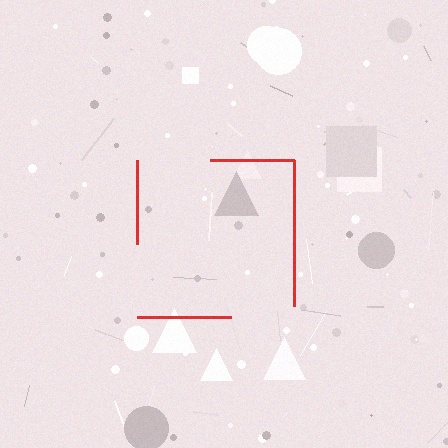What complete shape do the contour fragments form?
The contour fragments form a square.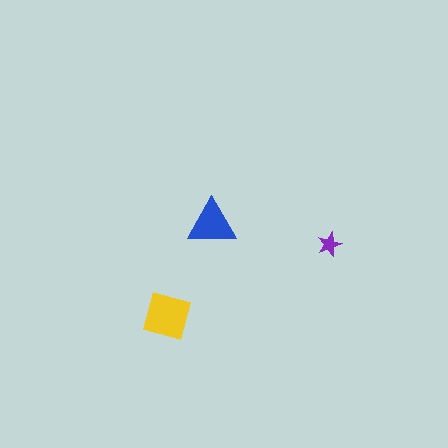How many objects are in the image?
There are 3 objects in the image.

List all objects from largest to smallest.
The yellow square, the blue triangle, the purple star.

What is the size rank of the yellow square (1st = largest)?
1st.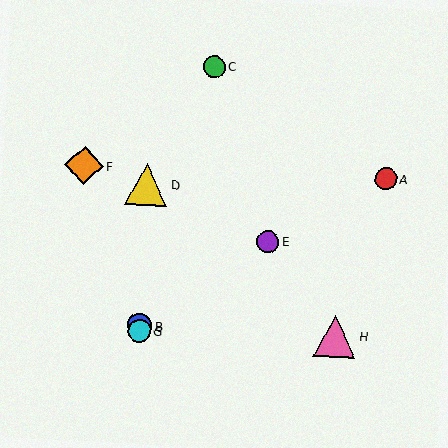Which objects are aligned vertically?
Objects B, D, G are aligned vertically.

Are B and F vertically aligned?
No, B is at x≈140 and F is at x≈84.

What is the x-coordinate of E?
Object E is at x≈268.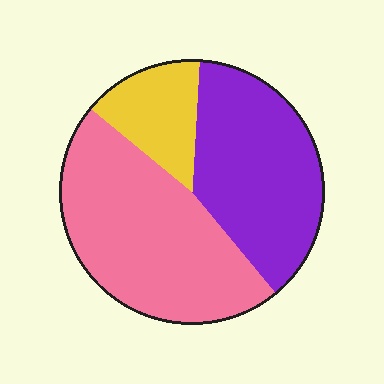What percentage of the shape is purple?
Purple covers roughly 40% of the shape.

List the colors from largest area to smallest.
From largest to smallest: pink, purple, yellow.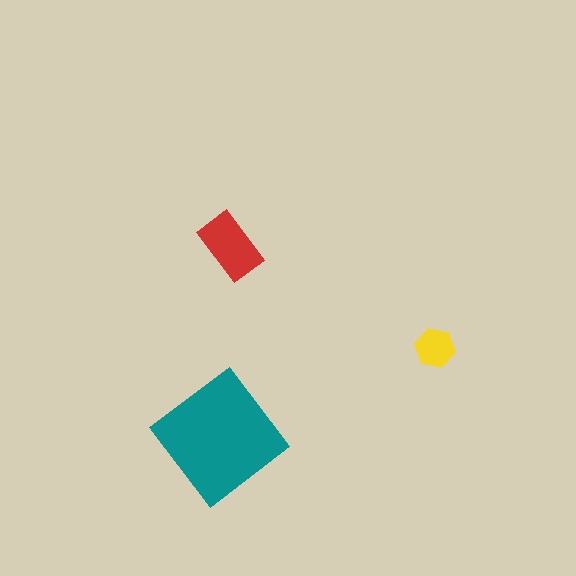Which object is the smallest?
The yellow hexagon.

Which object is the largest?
The teal diamond.